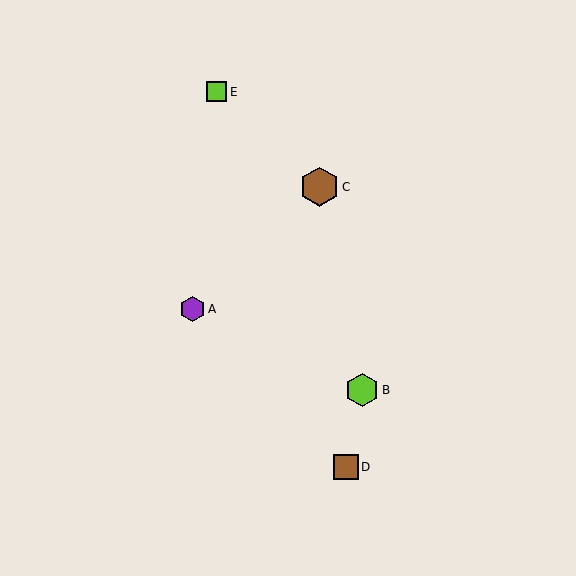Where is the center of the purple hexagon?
The center of the purple hexagon is at (192, 309).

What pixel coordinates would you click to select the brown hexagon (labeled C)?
Click at (319, 187) to select the brown hexagon C.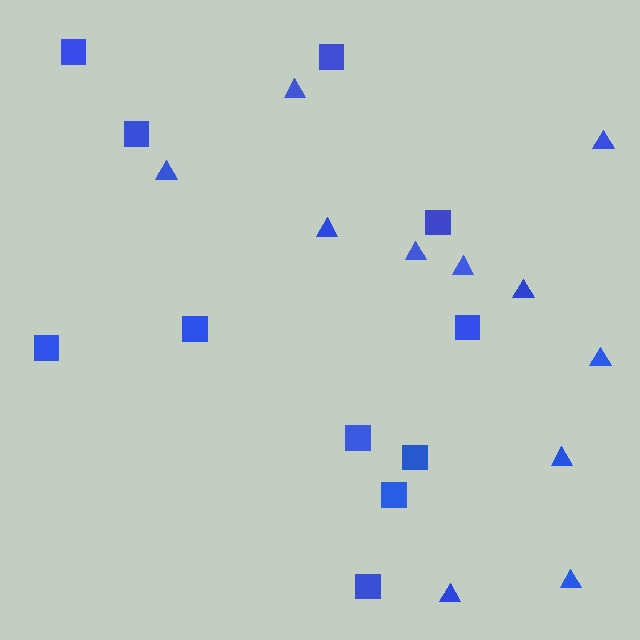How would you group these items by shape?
There are 2 groups: one group of triangles (11) and one group of squares (11).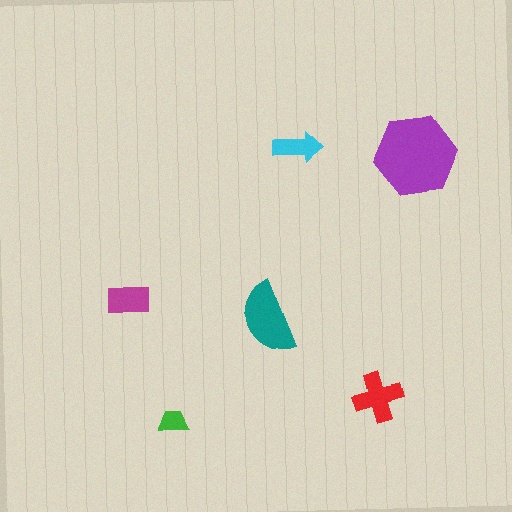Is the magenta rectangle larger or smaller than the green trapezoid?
Larger.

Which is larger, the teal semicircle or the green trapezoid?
The teal semicircle.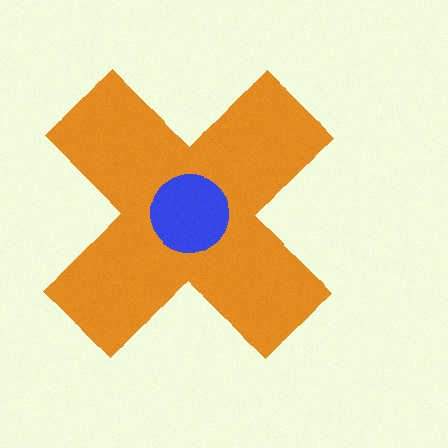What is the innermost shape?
The blue circle.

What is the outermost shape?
The orange cross.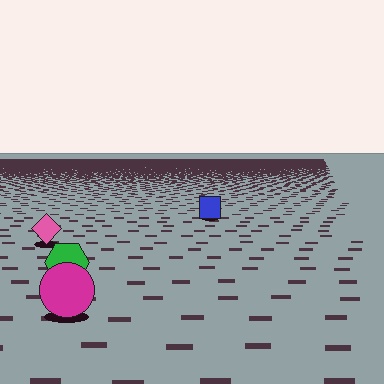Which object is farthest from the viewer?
The blue square is farthest from the viewer. It appears smaller and the ground texture around it is denser.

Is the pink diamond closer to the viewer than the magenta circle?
No. The magenta circle is closer — you can tell from the texture gradient: the ground texture is coarser near it.